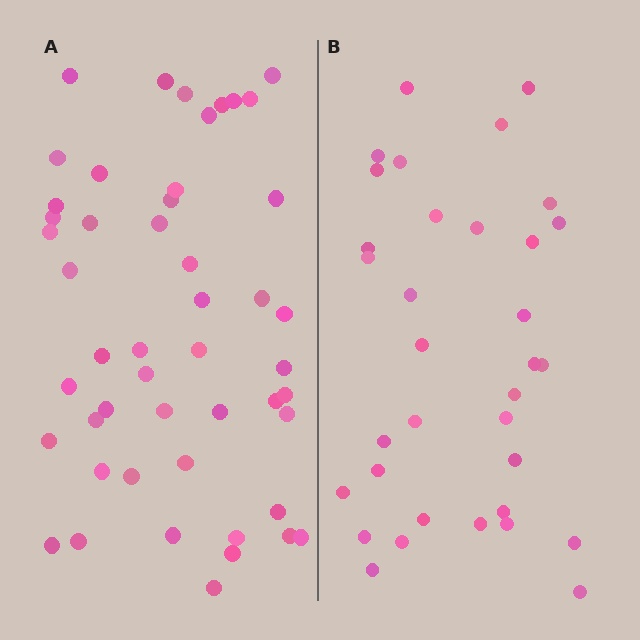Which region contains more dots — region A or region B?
Region A (the left region) has more dots.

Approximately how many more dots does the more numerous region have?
Region A has approximately 15 more dots than region B.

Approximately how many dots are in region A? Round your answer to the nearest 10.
About 50 dots. (The exact count is 49, which rounds to 50.)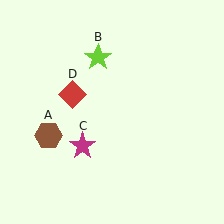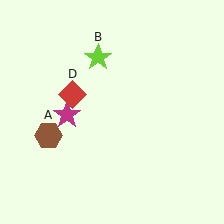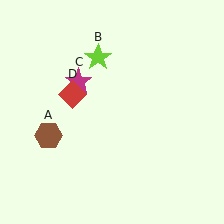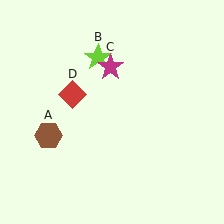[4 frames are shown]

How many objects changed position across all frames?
1 object changed position: magenta star (object C).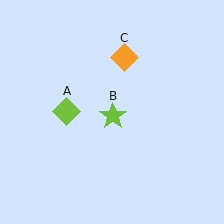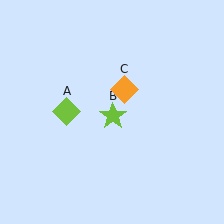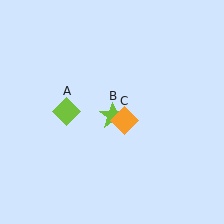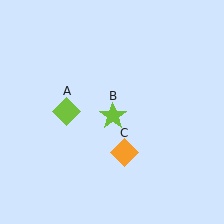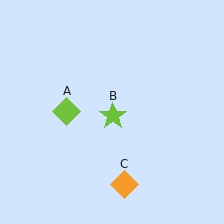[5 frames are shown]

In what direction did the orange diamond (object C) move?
The orange diamond (object C) moved down.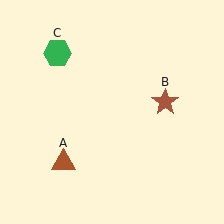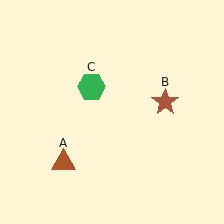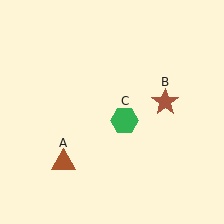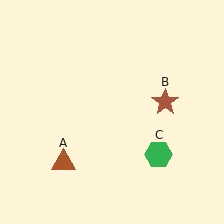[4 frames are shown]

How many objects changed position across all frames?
1 object changed position: green hexagon (object C).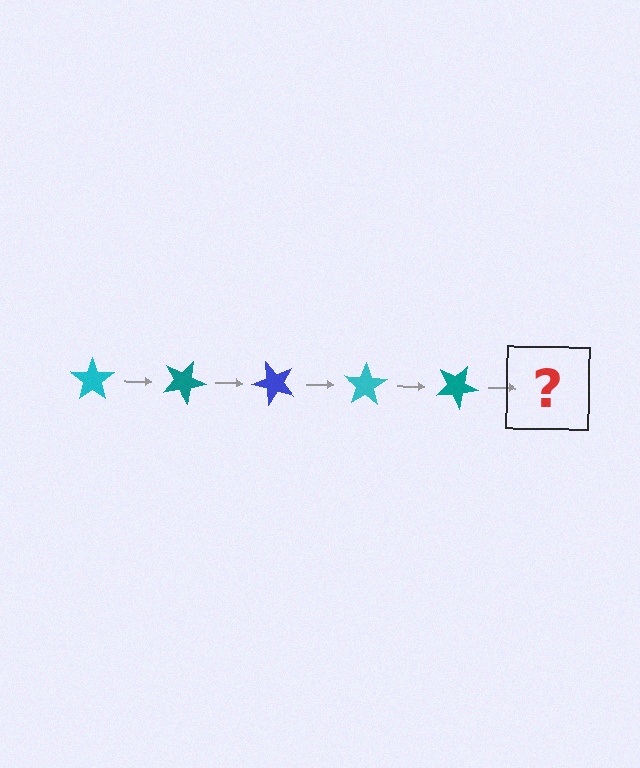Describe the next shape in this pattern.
It should be a blue star, rotated 125 degrees from the start.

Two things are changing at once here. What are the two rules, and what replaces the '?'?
The two rules are that it rotates 25 degrees each step and the color cycles through cyan, teal, and blue. The '?' should be a blue star, rotated 125 degrees from the start.